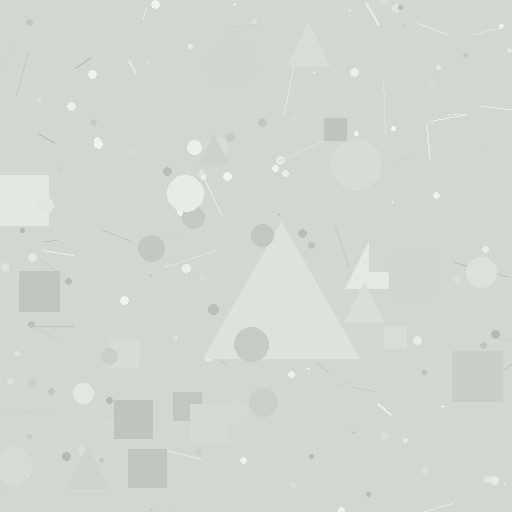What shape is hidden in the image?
A triangle is hidden in the image.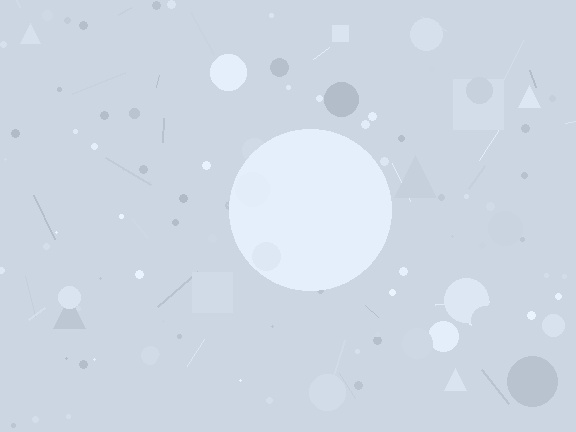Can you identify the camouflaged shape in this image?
The camouflaged shape is a circle.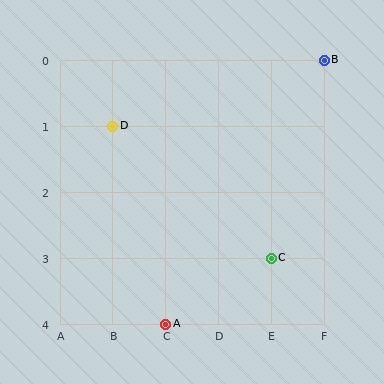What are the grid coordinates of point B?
Point B is at grid coordinates (F, 0).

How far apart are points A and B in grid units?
Points A and B are 3 columns and 4 rows apart (about 5.0 grid units diagonally).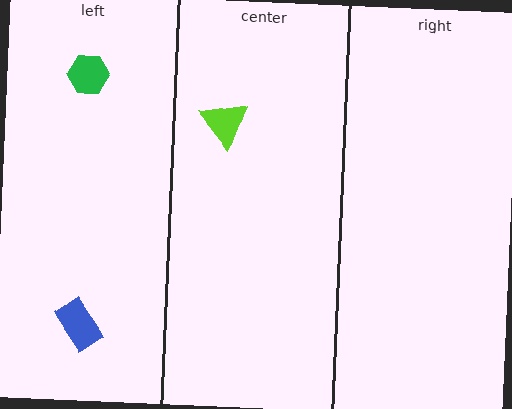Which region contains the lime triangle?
The center region.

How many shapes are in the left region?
2.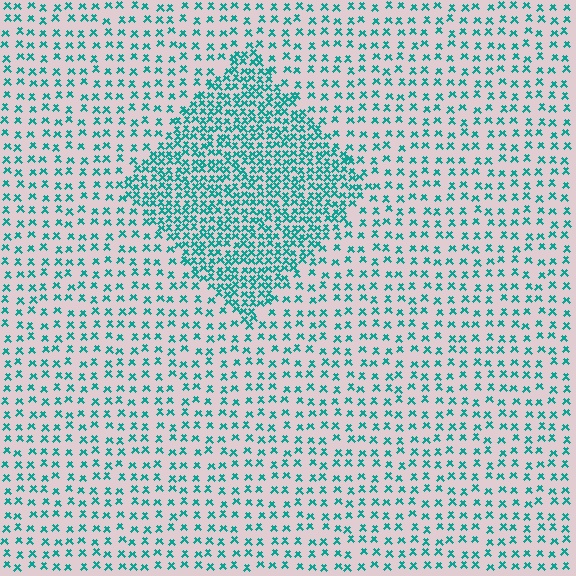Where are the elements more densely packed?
The elements are more densely packed inside the diamond boundary.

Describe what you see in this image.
The image contains small teal elements arranged at two different densities. A diamond-shaped region is visible where the elements are more densely packed than the surrounding area.